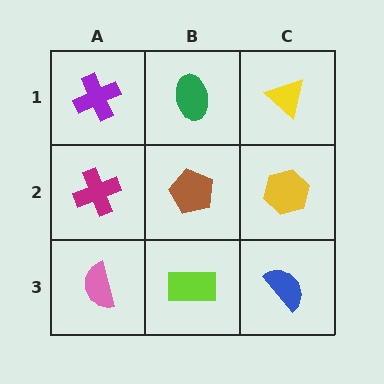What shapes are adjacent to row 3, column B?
A brown pentagon (row 2, column B), a pink semicircle (row 3, column A), a blue semicircle (row 3, column C).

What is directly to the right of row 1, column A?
A green ellipse.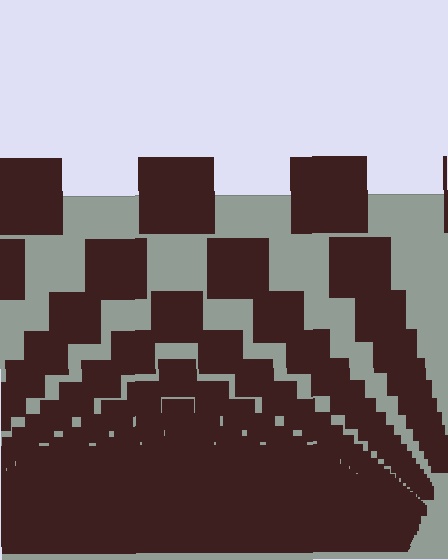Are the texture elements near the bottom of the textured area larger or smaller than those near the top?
Smaller. The gradient is inverted — elements near the bottom are smaller and denser.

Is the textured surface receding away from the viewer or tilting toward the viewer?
The surface appears to tilt toward the viewer. Texture elements get larger and sparser toward the top.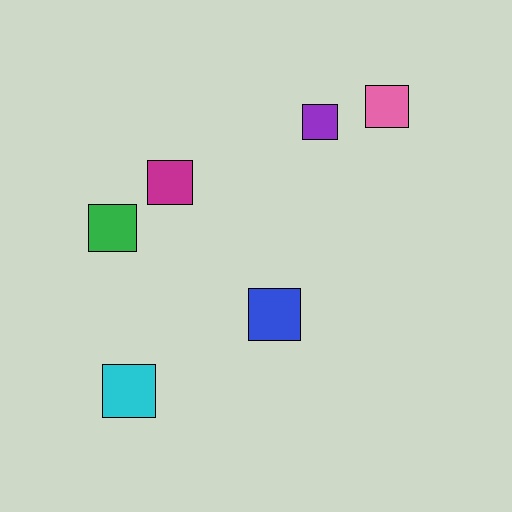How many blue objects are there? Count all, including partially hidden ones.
There is 1 blue object.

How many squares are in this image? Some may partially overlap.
There are 6 squares.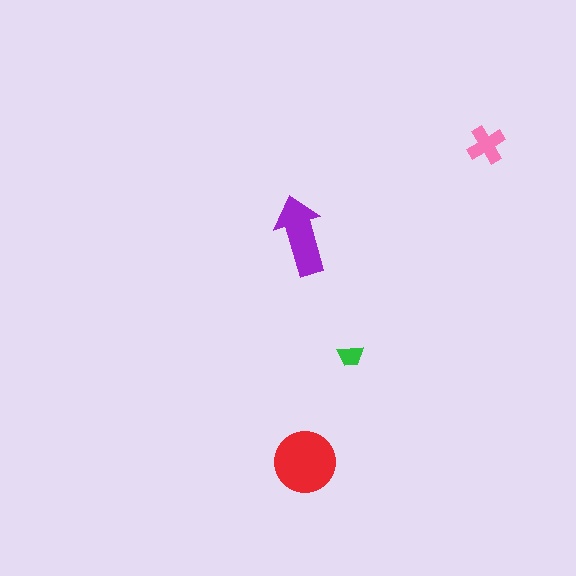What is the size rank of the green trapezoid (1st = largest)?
4th.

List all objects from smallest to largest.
The green trapezoid, the pink cross, the purple arrow, the red circle.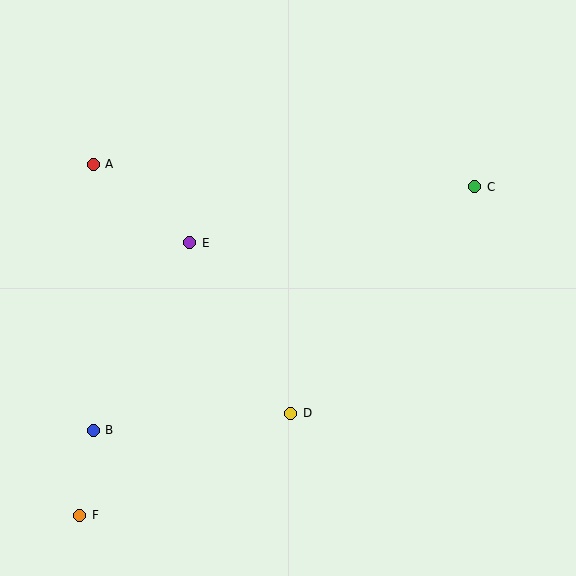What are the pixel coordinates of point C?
Point C is at (475, 187).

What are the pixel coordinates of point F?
Point F is at (80, 515).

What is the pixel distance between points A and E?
The distance between A and E is 124 pixels.